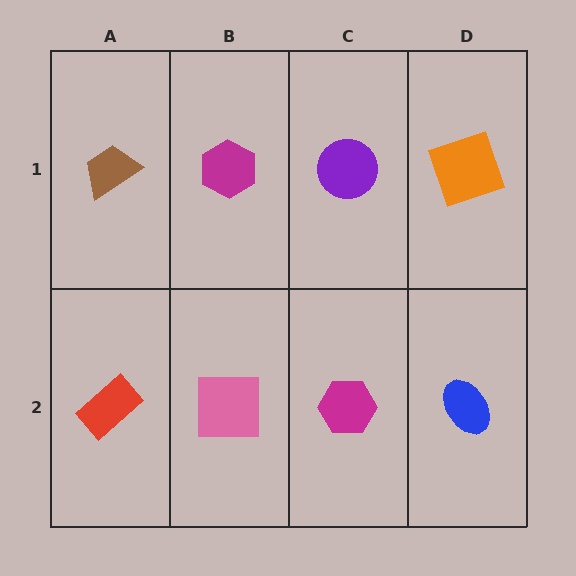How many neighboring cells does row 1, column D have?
2.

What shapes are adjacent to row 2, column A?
A brown trapezoid (row 1, column A), a pink square (row 2, column B).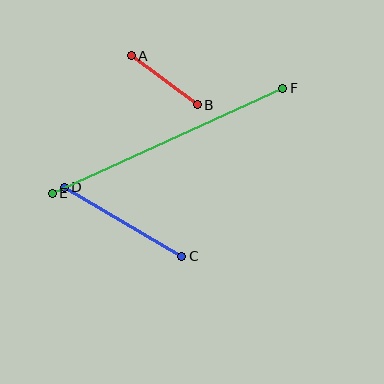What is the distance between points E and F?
The distance is approximately 254 pixels.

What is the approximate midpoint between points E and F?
The midpoint is at approximately (167, 141) pixels.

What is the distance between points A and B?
The distance is approximately 82 pixels.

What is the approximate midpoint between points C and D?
The midpoint is at approximately (123, 222) pixels.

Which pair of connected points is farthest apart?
Points E and F are farthest apart.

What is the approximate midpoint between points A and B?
The midpoint is at approximately (164, 80) pixels.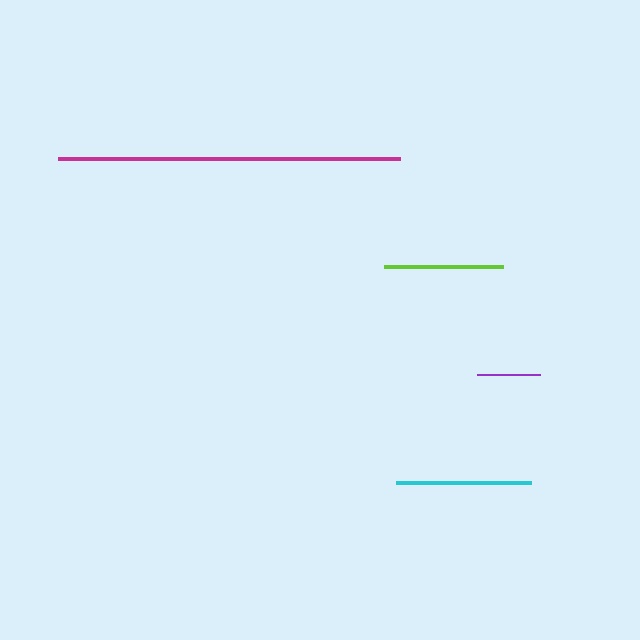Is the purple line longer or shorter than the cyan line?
The cyan line is longer than the purple line.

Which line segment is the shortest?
The purple line is the shortest at approximately 63 pixels.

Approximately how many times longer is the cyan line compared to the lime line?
The cyan line is approximately 1.1 times the length of the lime line.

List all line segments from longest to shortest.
From longest to shortest: magenta, cyan, lime, purple.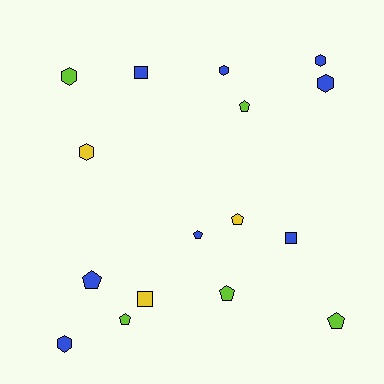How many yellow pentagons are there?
There is 1 yellow pentagon.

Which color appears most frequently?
Blue, with 8 objects.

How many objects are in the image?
There are 16 objects.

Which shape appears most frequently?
Pentagon, with 7 objects.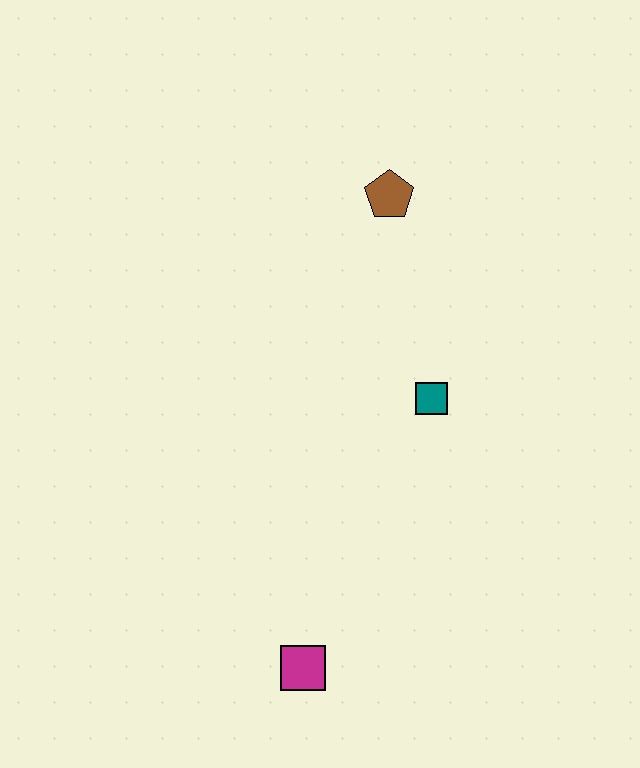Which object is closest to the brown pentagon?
The teal square is closest to the brown pentagon.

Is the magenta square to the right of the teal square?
No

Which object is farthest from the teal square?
The magenta square is farthest from the teal square.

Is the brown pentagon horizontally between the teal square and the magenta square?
Yes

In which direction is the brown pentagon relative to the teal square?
The brown pentagon is above the teal square.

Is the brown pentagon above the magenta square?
Yes